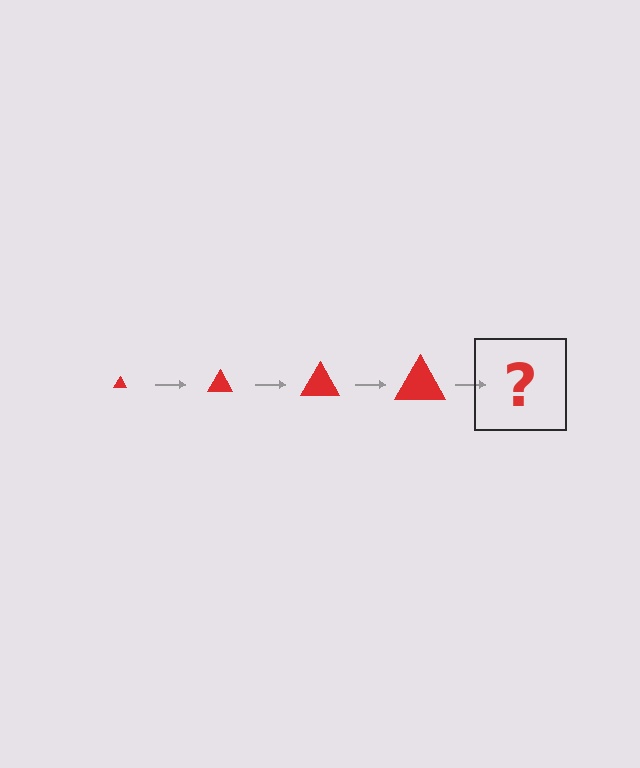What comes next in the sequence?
The next element should be a red triangle, larger than the previous one.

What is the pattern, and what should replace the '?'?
The pattern is that the triangle gets progressively larger each step. The '?' should be a red triangle, larger than the previous one.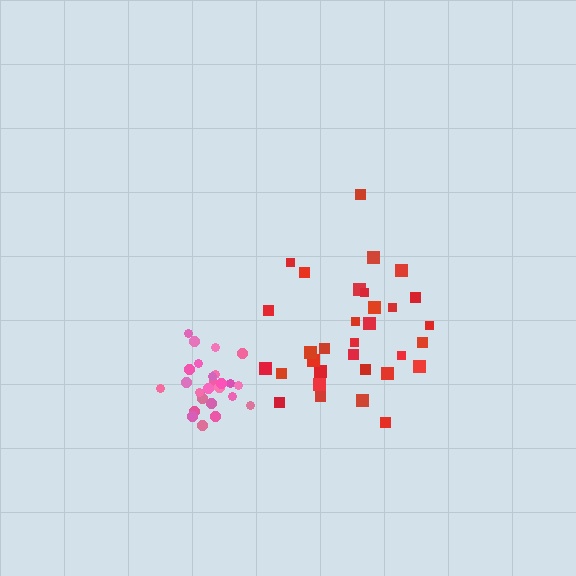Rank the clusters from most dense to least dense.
pink, red.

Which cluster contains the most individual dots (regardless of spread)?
Red (32).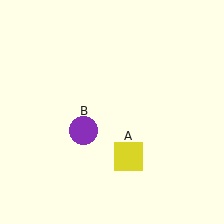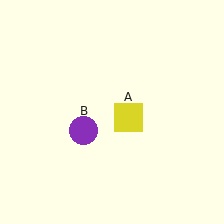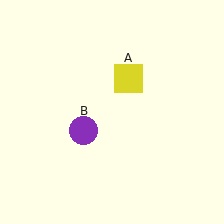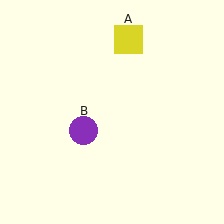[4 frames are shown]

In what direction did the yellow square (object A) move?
The yellow square (object A) moved up.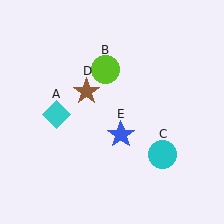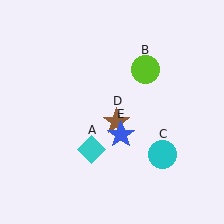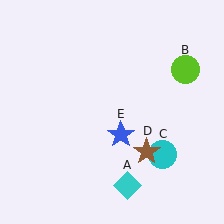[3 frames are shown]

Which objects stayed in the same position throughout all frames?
Cyan circle (object C) and blue star (object E) remained stationary.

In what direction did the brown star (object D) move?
The brown star (object D) moved down and to the right.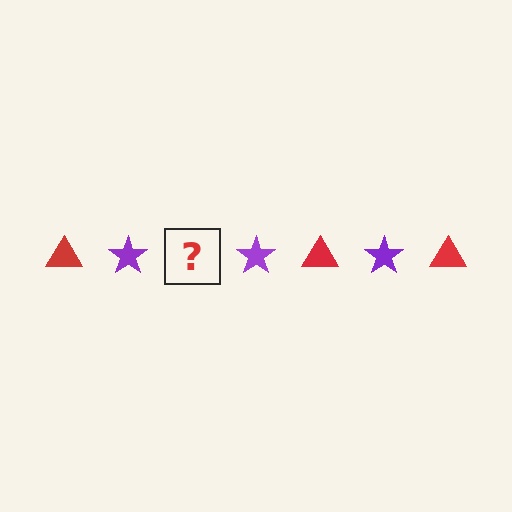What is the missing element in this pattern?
The missing element is a red triangle.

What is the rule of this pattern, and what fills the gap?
The rule is that the pattern alternates between red triangle and purple star. The gap should be filled with a red triangle.